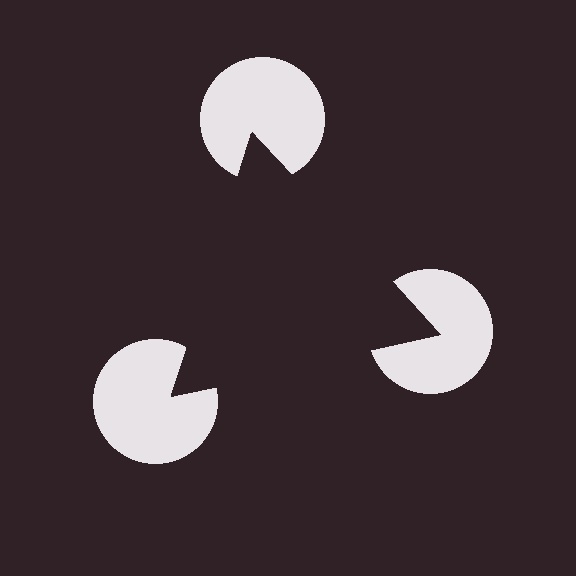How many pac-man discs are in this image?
There are 3 — one at each vertex of the illusory triangle.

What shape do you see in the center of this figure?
An illusory triangle — its edges are inferred from the aligned wedge cuts in the pac-man discs, not physically drawn.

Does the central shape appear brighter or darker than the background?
It typically appears slightly darker than the background, even though no actual brightness change is drawn.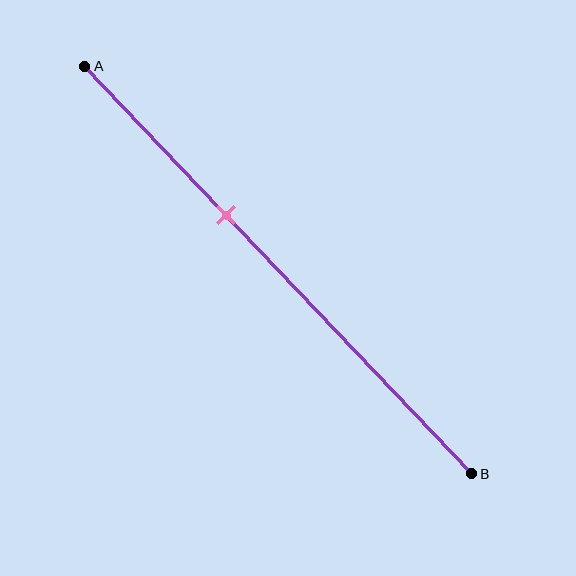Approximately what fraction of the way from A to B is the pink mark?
The pink mark is approximately 35% of the way from A to B.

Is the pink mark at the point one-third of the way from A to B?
No, the mark is at about 35% from A, not at the 33% one-third point.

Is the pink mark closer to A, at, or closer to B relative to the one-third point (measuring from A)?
The pink mark is closer to point B than the one-third point of segment AB.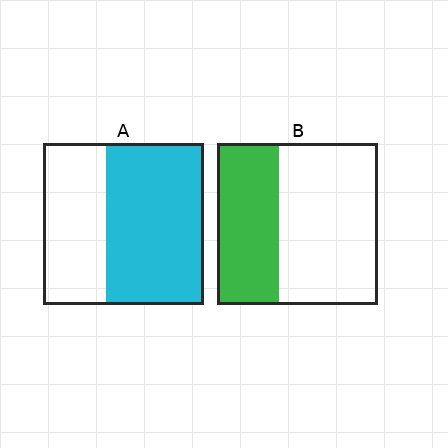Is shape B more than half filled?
No.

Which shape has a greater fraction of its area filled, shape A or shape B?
Shape A.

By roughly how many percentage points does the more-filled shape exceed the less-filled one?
By roughly 20 percentage points (A over B).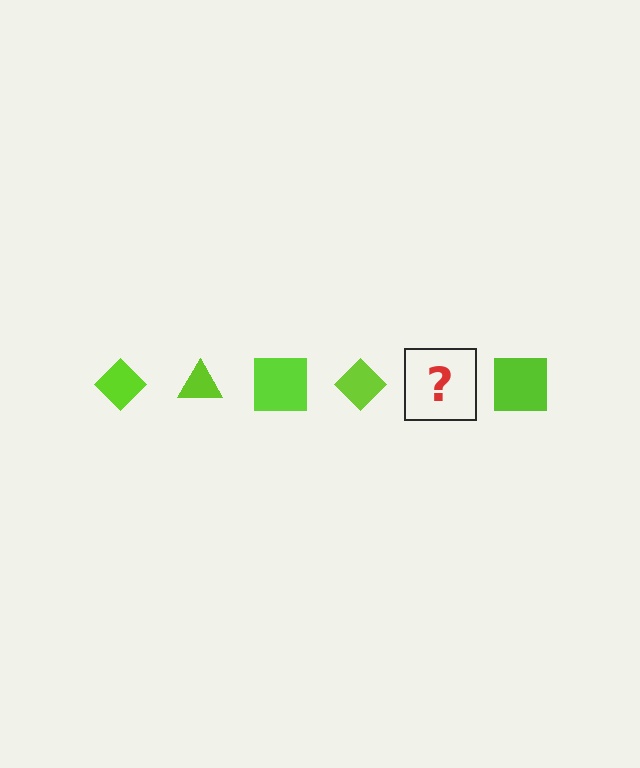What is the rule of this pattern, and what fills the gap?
The rule is that the pattern cycles through diamond, triangle, square shapes in lime. The gap should be filled with a lime triangle.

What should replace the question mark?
The question mark should be replaced with a lime triangle.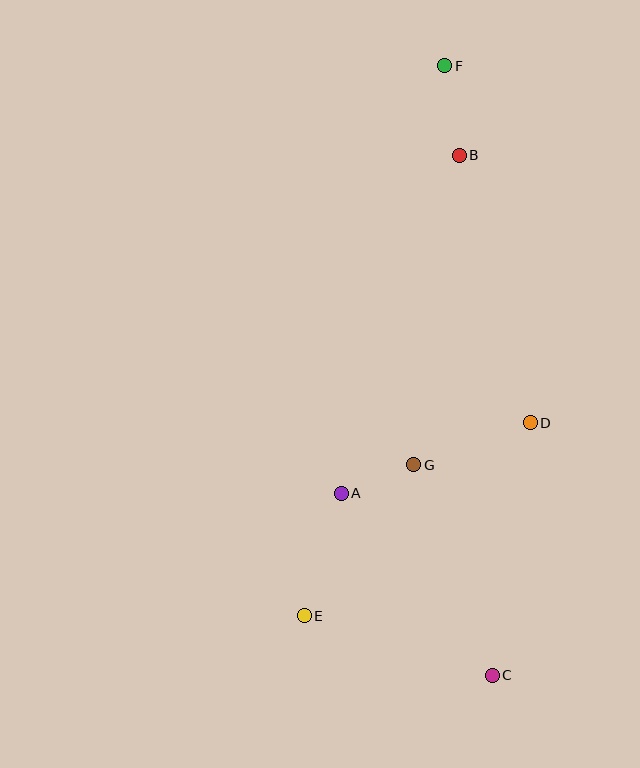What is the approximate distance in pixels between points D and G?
The distance between D and G is approximately 124 pixels.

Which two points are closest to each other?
Points A and G are closest to each other.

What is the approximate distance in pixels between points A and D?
The distance between A and D is approximately 202 pixels.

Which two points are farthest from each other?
Points C and F are farthest from each other.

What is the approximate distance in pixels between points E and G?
The distance between E and G is approximately 187 pixels.